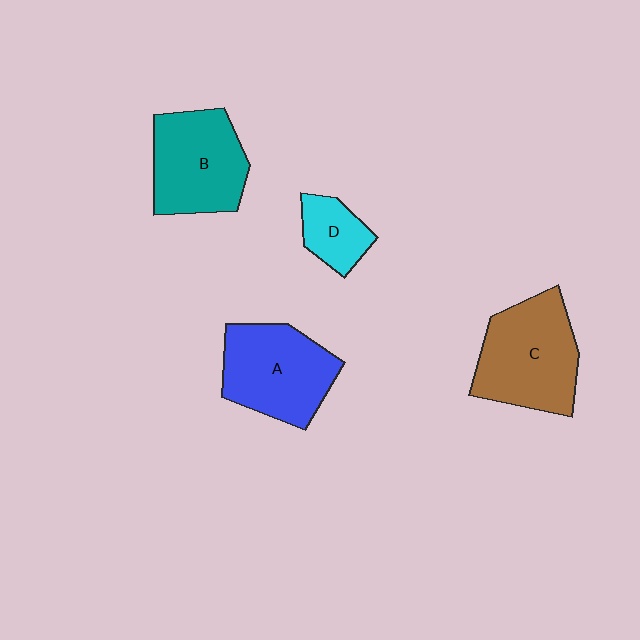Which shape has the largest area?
Shape C (brown).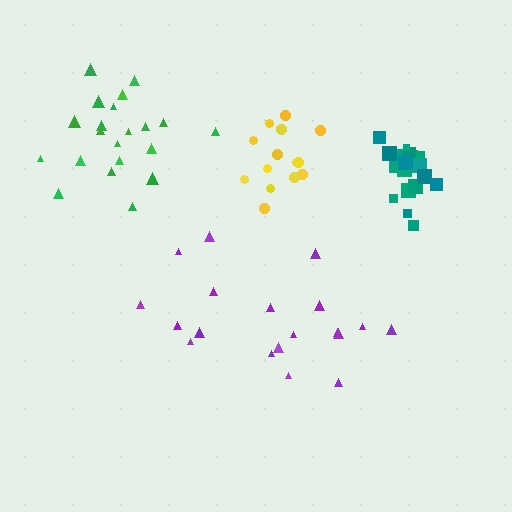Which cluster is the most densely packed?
Teal.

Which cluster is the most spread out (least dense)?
Purple.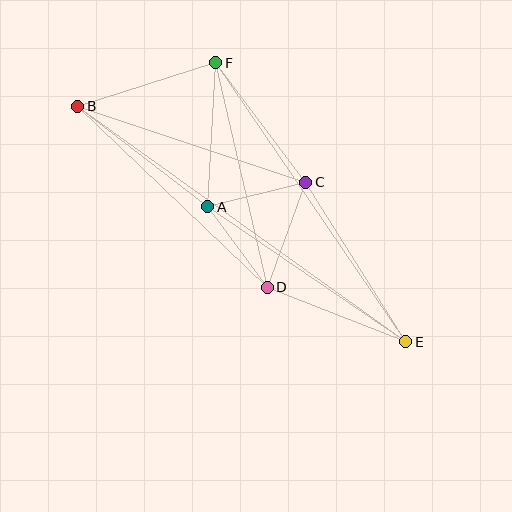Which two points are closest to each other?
Points A and D are closest to each other.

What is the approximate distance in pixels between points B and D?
The distance between B and D is approximately 262 pixels.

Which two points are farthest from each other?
Points B and E are farthest from each other.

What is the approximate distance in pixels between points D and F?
The distance between D and F is approximately 230 pixels.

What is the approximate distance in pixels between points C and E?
The distance between C and E is approximately 188 pixels.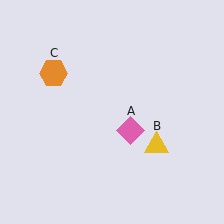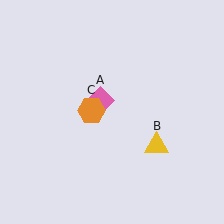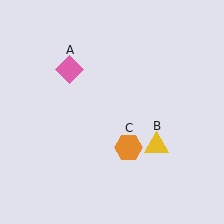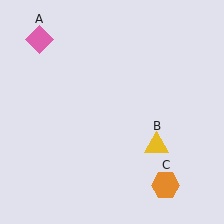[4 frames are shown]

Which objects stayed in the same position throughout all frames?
Yellow triangle (object B) remained stationary.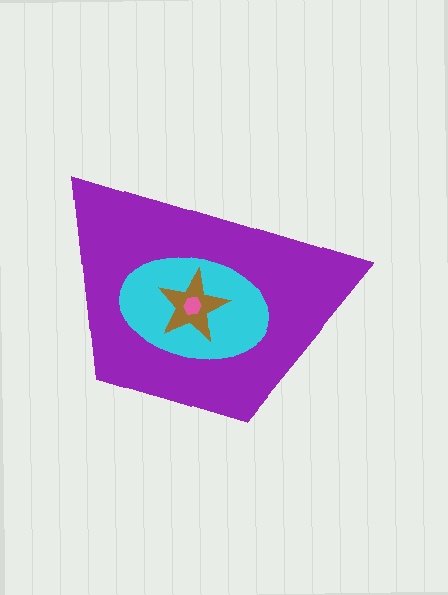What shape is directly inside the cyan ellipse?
The brown star.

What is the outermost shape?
The purple trapezoid.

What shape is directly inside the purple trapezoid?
The cyan ellipse.